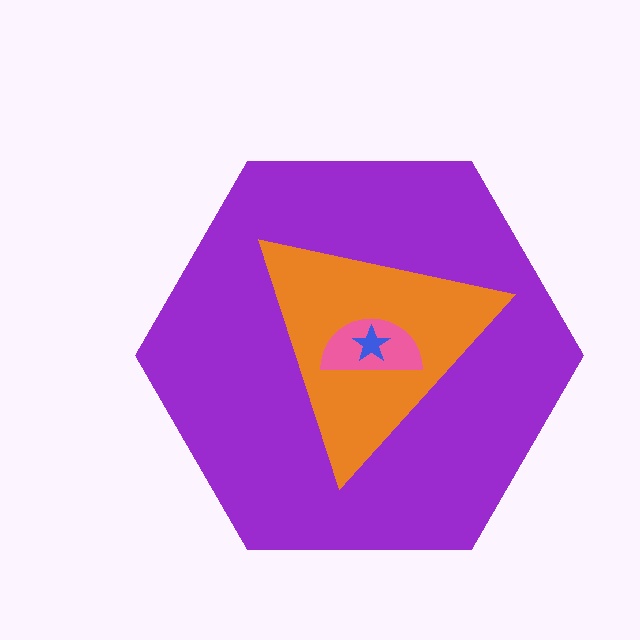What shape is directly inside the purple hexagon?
The orange triangle.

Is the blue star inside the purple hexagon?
Yes.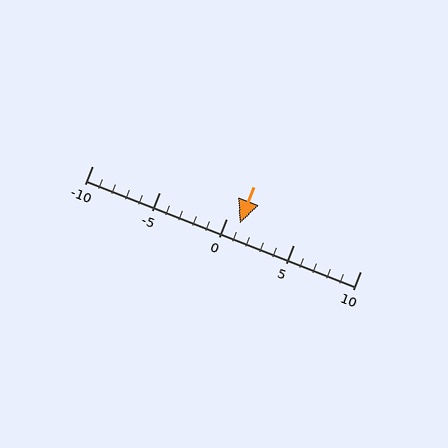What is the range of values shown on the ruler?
The ruler shows values from -10 to 10.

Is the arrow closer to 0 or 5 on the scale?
The arrow is closer to 0.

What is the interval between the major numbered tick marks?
The major tick marks are spaced 5 units apart.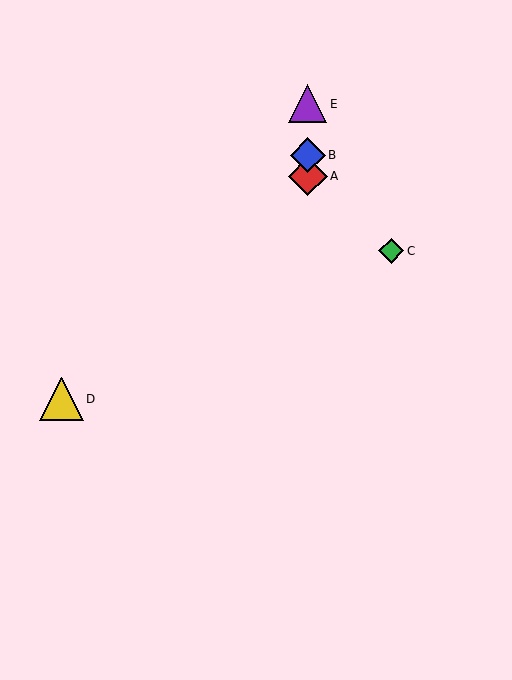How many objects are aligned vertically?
3 objects (A, B, E) are aligned vertically.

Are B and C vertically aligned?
No, B is at x≈308 and C is at x≈391.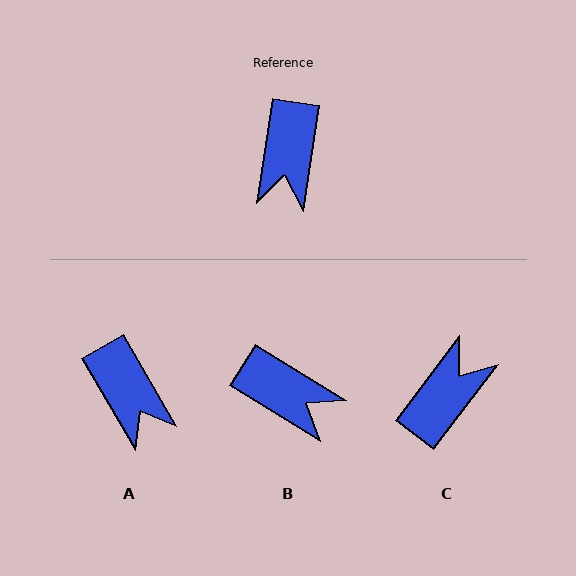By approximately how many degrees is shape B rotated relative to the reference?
Approximately 67 degrees counter-clockwise.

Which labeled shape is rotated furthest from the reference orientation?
C, about 151 degrees away.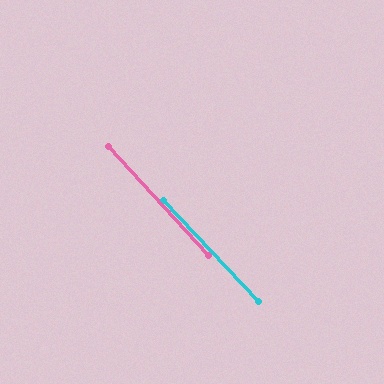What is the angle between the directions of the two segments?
Approximately 0 degrees.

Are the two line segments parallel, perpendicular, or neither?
Parallel — their directions differ by only 0.5°.